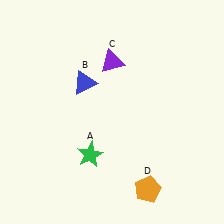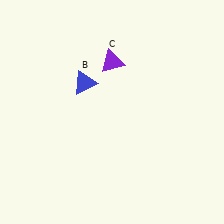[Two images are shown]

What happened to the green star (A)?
The green star (A) was removed in Image 2. It was in the bottom-left area of Image 1.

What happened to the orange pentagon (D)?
The orange pentagon (D) was removed in Image 2. It was in the bottom-right area of Image 1.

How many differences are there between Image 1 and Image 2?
There are 2 differences between the two images.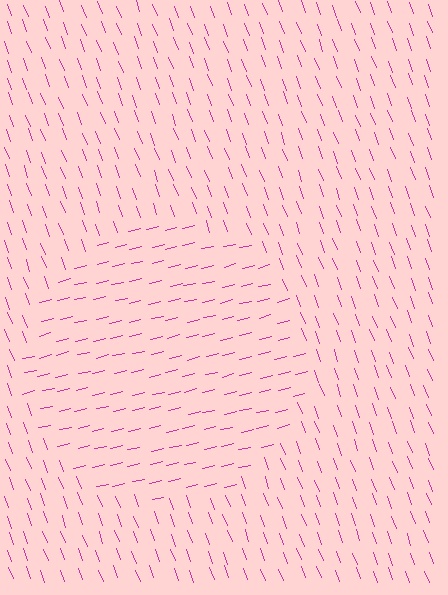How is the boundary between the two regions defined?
The boundary is defined purely by a change in line orientation (approximately 83 degrees difference). All lines are the same color and thickness.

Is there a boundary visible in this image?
Yes, there is a texture boundary formed by a change in line orientation.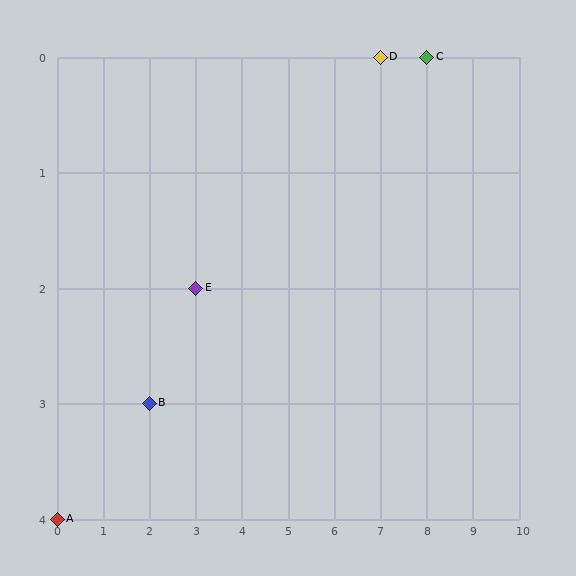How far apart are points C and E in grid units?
Points C and E are 5 columns and 2 rows apart (about 5.4 grid units diagonally).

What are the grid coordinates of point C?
Point C is at grid coordinates (8, 0).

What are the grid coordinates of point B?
Point B is at grid coordinates (2, 3).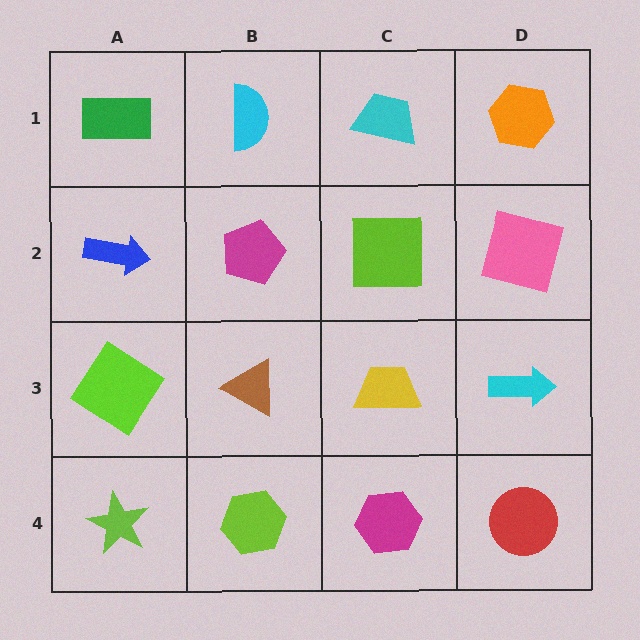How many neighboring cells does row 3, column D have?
3.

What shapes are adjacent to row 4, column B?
A brown triangle (row 3, column B), a lime star (row 4, column A), a magenta hexagon (row 4, column C).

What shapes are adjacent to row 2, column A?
A green rectangle (row 1, column A), a lime diamond (row 3, column A), a magenta pentagon (row 2, column B).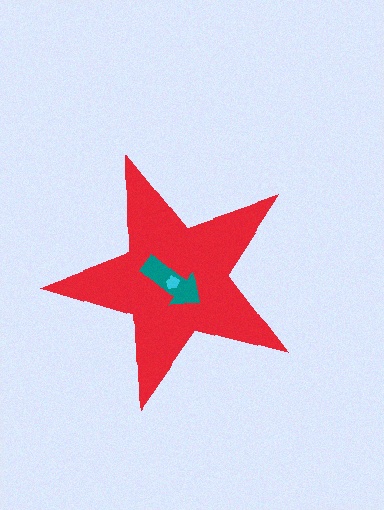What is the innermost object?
The cyan pentagon.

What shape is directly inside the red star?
The teal arrow.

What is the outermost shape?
The red star.